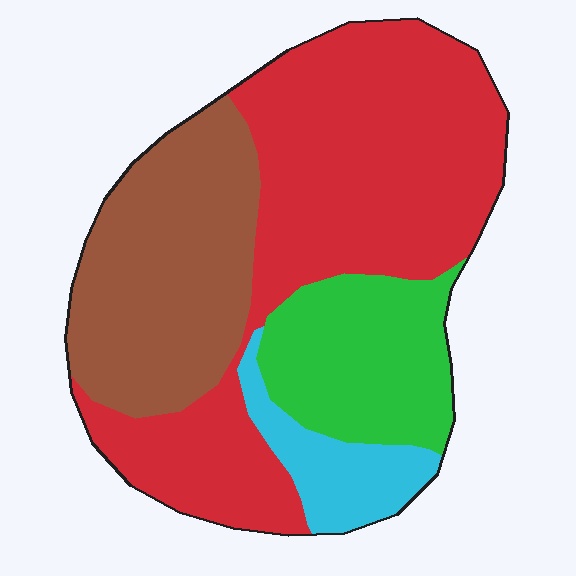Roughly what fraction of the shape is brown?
Brown takes up about one quarter (1/4) of the shape.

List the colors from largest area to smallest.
From largest to smallest: red, brown, green, cyan.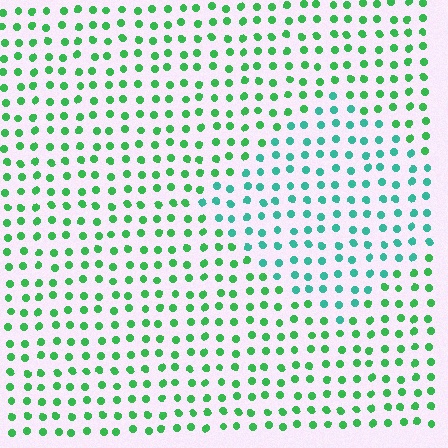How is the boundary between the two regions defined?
The boundary is defined purely by a slight shift in hue (about 36 degrees). Spacing, size, and orientation are identical on both sides.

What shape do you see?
I see a diamond.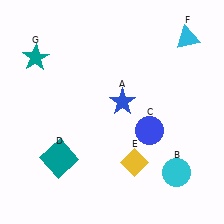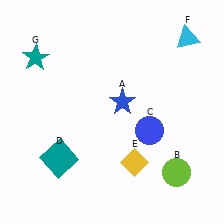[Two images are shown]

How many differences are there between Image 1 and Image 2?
There is 1 difference between the two images.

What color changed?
The circle (B) changed from cyan in Image 1 to lime in Image 2.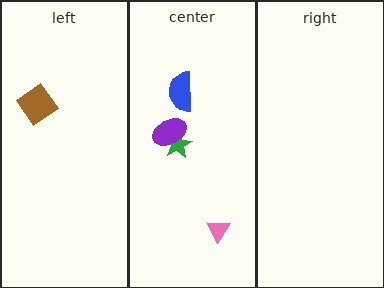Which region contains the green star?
The center region.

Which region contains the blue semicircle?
The center region.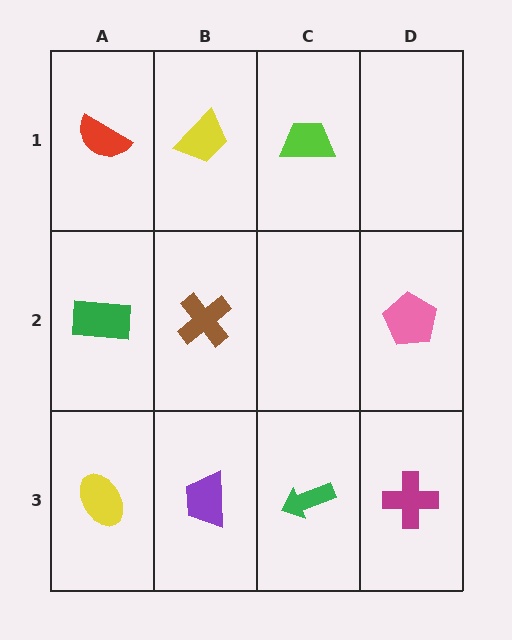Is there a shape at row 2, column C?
No, that cell is empty.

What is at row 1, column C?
A lime trapezoid.